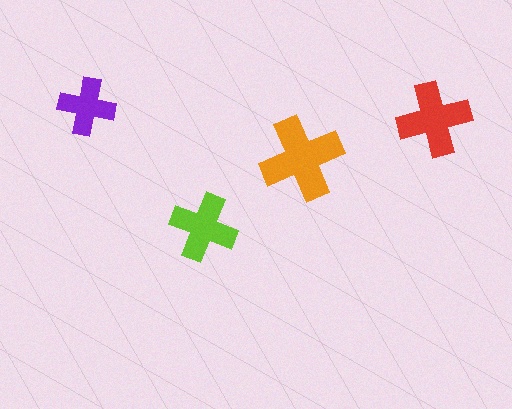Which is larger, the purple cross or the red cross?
The red one.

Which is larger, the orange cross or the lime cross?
The orange one.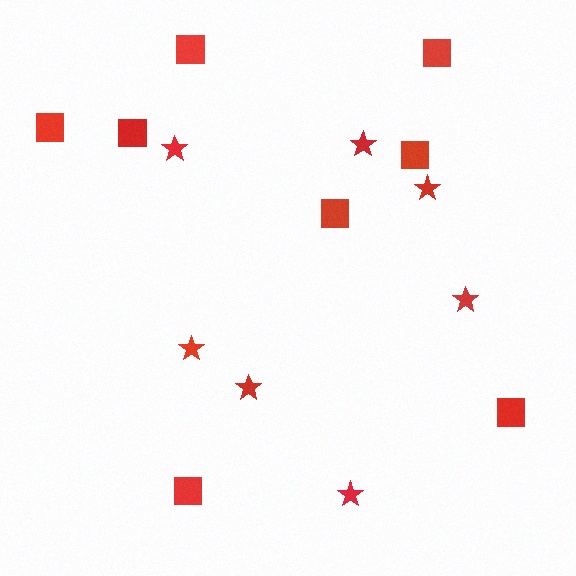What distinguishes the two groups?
There are 2 groups: one group of stars (7) and one group of squares (8).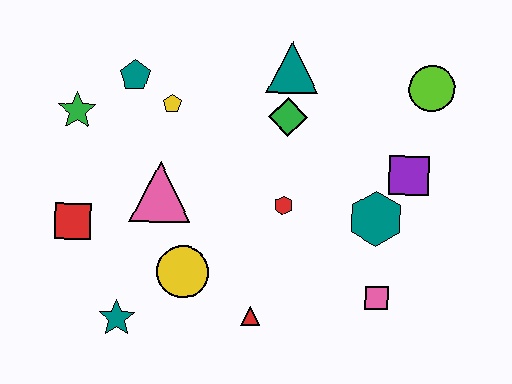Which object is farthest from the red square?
The lime circle is farthest from the red square.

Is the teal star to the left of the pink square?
Yes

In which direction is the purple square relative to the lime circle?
The purple square is below the lime circle.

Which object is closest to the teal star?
The yellow circle is closest to the teal star.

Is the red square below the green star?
Yes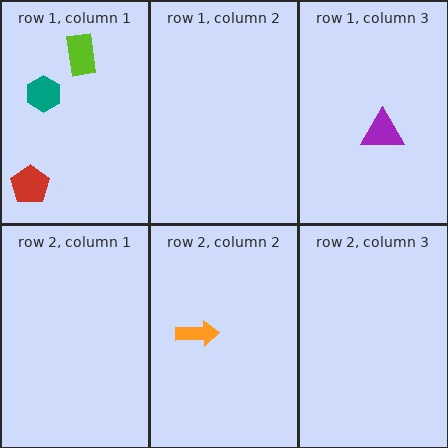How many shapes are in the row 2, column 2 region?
1.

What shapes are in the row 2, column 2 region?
The orange arrow.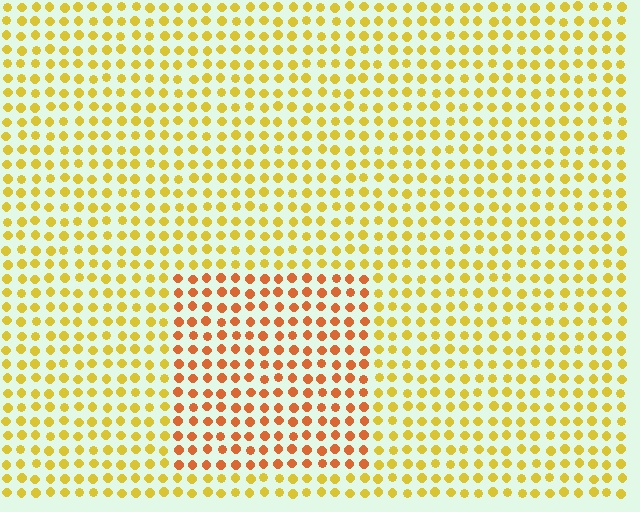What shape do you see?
I see a rectangle.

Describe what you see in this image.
The image is filled with small yellow elements in a uniform arrangement. A rectangle-shaped region is visible where the elements are tinted to a slightly different hue, forming a subtle color boundary.